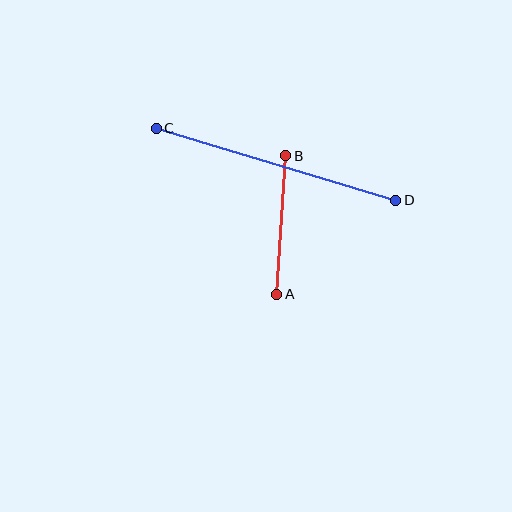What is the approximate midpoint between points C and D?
The midpoint is at approximately (276, 164) pixels.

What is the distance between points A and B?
The distance is approximately 139 pixels.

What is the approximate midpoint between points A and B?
The midpoint is at approximately (281, 225) pixels.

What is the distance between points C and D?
The distance is approximately 251 pixels.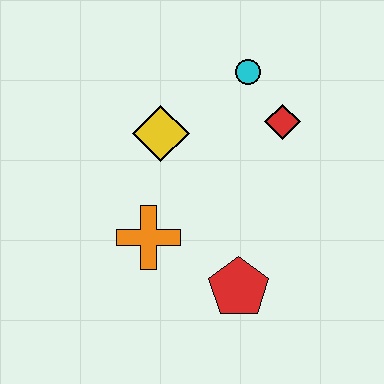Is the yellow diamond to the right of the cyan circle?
No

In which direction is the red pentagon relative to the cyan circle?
The red pentagon is below the cyan circle.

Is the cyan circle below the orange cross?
No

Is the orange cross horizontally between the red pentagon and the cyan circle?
No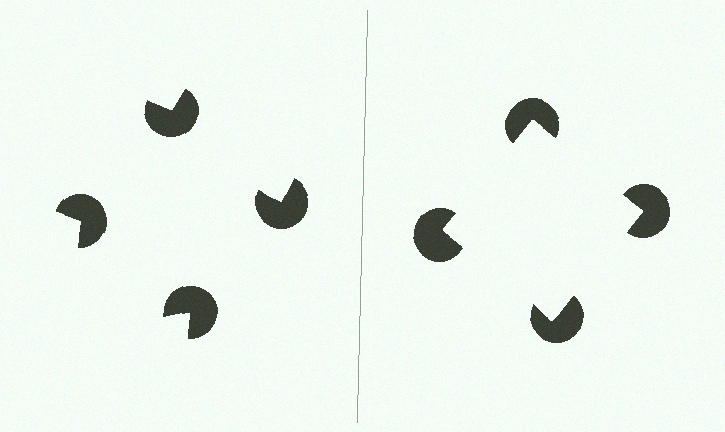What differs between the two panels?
The pac-man discs are positioned identically on both sides; only the wedge orientations differ. On the right they align to a square; on the left they are misaligned.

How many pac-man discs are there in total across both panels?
8 — 4 on each side.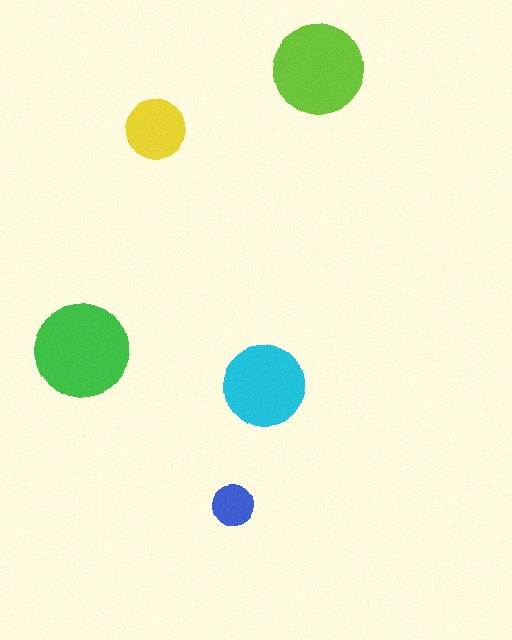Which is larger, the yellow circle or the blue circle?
The yellow one.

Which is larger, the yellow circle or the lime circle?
The lime one.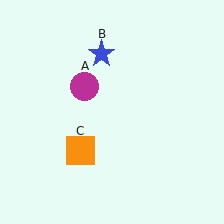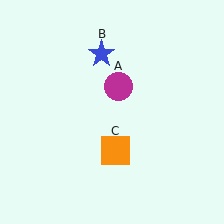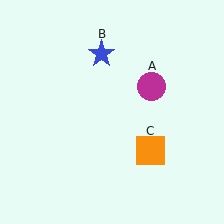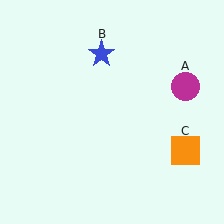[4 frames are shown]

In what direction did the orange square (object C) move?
The orange square (object C) moved right.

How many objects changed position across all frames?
2 objects changed position: magenta circle (object A), orange square (object C).